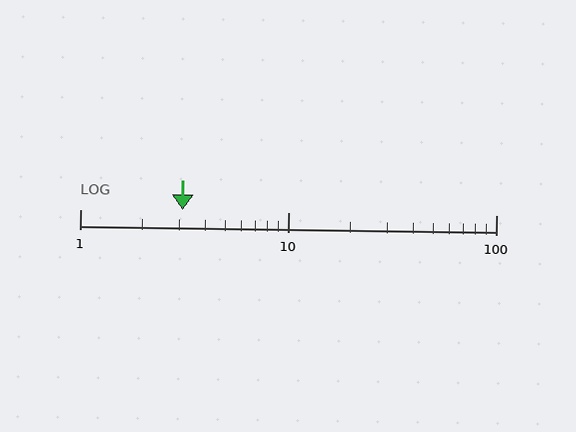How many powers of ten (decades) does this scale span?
The scale spans 2 decades, from 1 to 100.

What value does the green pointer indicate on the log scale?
The pointer indicates approximately 3.1.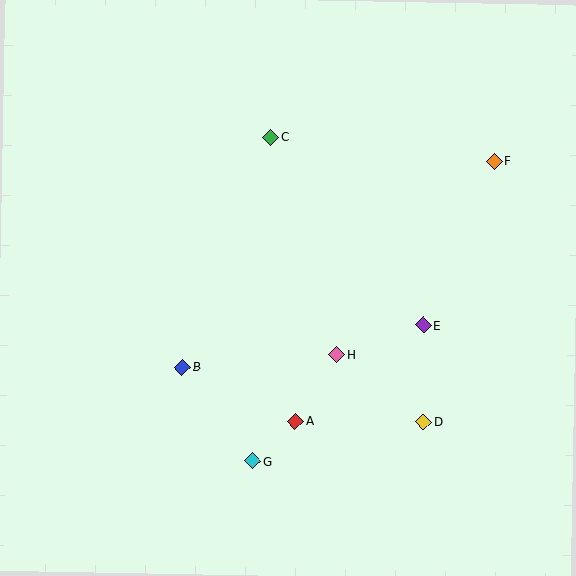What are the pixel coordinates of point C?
Point C is at (270, 137).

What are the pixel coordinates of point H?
Point H is at (336, 355).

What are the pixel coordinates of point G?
Point G is at (253, 461).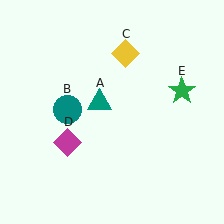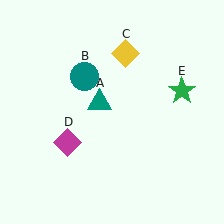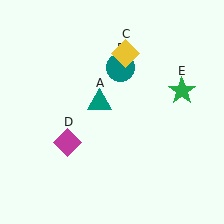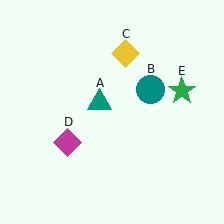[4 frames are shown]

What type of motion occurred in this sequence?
The teal circle (object B) rotated clockwise around the center of the scene.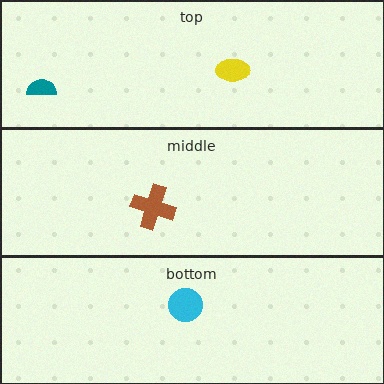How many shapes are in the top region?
2.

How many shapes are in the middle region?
1.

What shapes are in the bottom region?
The cyan circle.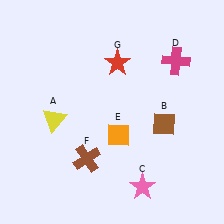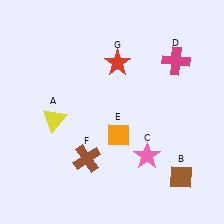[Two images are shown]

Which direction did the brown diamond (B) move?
The brown diamond (B) moved down.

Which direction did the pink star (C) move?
The pink star (C) moved up.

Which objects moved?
The objects that moved are: the brown diamond (B), the pink star (C).